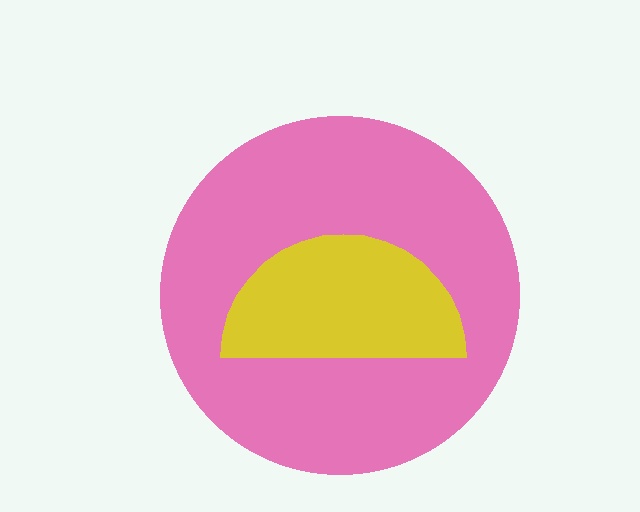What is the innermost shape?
The yellow semicircle.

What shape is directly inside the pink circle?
The yellow semicircle.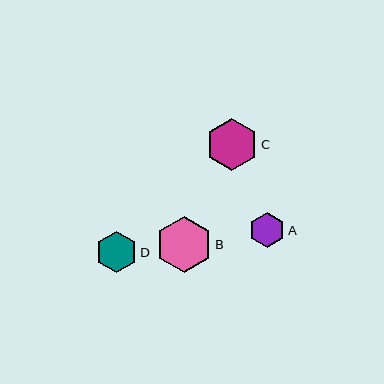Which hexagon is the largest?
Hexagon B is the largest with a size of approximately 56 pixels.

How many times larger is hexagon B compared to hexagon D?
Hexagon B is approximately 1.4 times the size of hexagon D.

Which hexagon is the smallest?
Hexagon A is the smallest with a size of approximately 36 pixels.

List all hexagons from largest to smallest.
From largest to smallest: B, C, D, A.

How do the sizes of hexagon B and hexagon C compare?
Hexagon B and hexagon C are approximately the same size.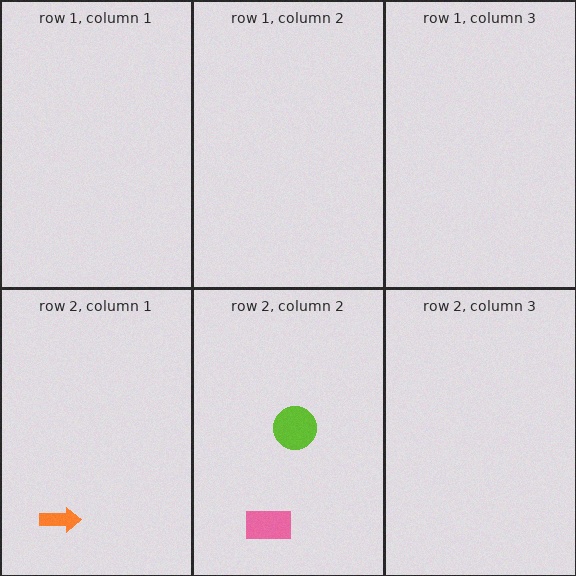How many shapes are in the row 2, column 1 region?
1.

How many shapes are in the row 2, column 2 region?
2.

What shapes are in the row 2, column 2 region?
The lime circle, the pink rectangle.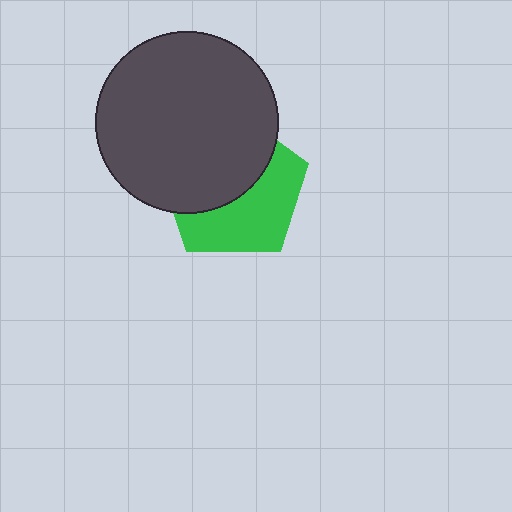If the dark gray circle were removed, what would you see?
You would see the complete green pentagon.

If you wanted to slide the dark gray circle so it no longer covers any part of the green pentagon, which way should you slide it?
Slide it up — that is the most direct way to separate the two shapes.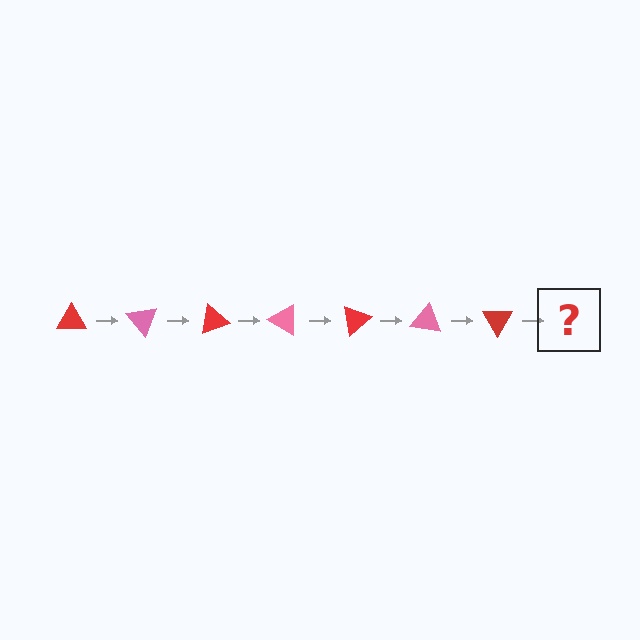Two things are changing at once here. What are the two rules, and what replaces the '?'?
The two rules are that it rotates 50 degrees each step and the color cycles through red and pink. The '?' should be a pink triangle, rotated 350 degrees from the start.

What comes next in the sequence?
The next element should be a pink triangle, rotated 350 degrees from the start.